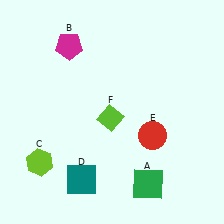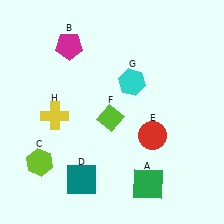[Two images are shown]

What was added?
A cyan hexagon (G), a yellow cross (H) were added in Image 2.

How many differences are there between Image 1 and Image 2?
There are 2 differences between the two images.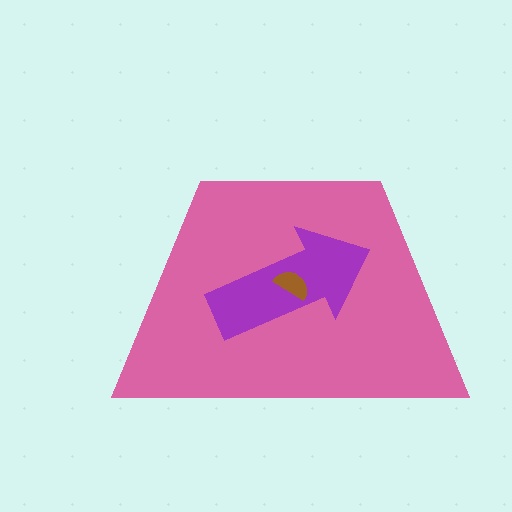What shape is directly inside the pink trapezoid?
The purple arrow.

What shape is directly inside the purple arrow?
The brown semicircle.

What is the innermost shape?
The brown semicircle.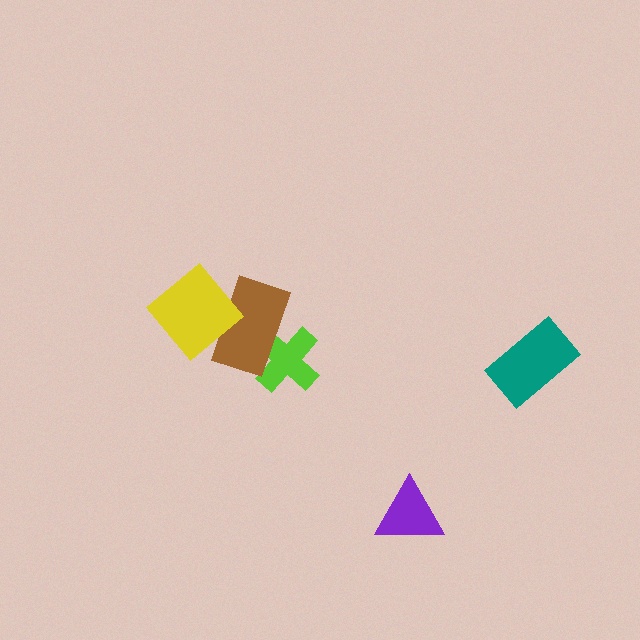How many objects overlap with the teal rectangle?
0 objects overlap with the teal rectangle.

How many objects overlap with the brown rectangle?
2 objects overlap with the brown rectangle.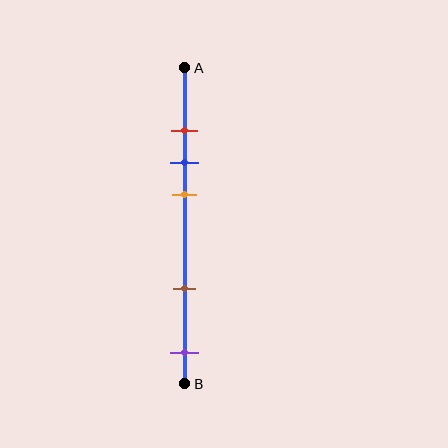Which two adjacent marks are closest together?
The red and blue marks are the closest adjacent pair.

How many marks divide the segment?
There are 5 marks dividing the segment.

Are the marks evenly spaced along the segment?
No, the marks are not evenly spaced.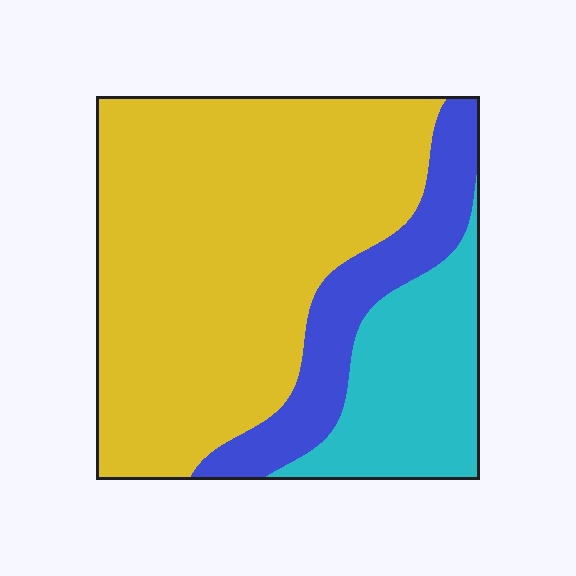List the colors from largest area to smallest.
From largest to smallest: yellow, cyan, blue.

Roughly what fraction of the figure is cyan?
Cyan covers about 20% of the figure.